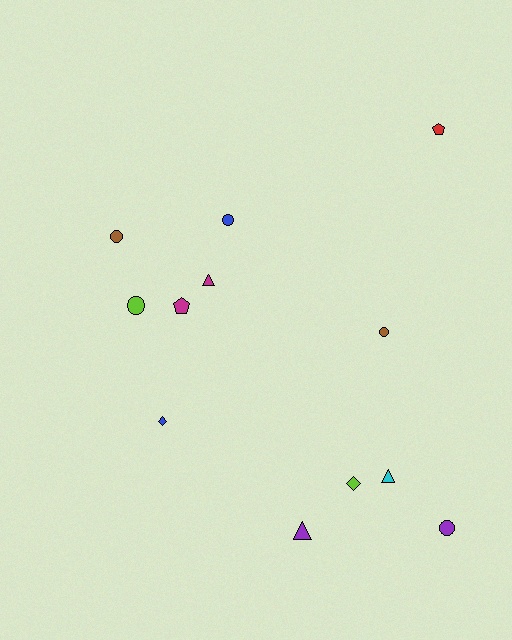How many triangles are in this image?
There are 3 triangles.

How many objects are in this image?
There are 12 objects.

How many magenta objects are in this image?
There are 2 magenta objects.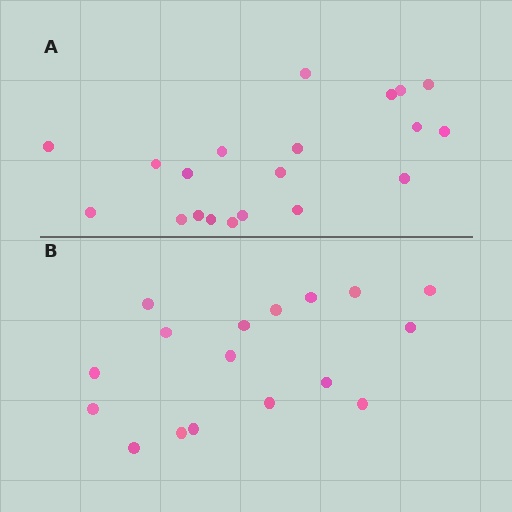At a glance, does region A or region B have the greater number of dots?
Region A (the top region) has more dots.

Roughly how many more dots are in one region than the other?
Region A has just a few more — roughly 2 or 3 more dots than region B.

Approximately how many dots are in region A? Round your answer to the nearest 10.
About 20 dots.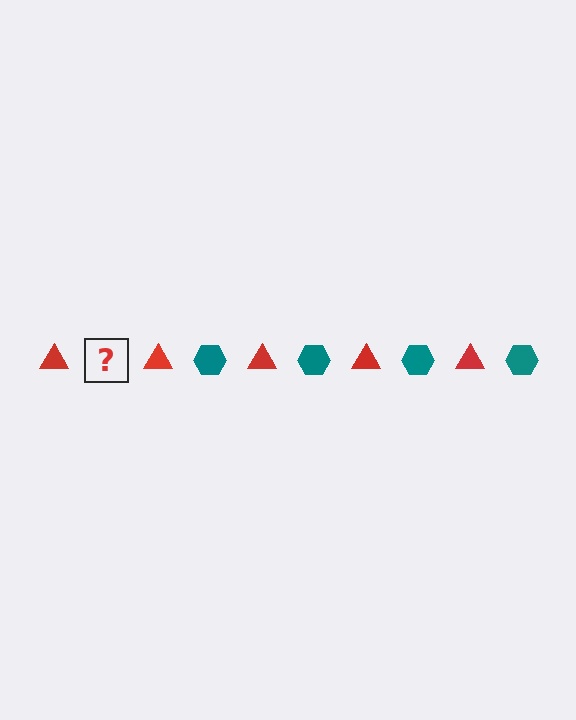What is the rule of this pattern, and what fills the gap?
The rule is that the pattern alternates between red triangle and teal hexagon. The gap should be filled with a teal hexagon.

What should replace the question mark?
The question mark should be replaced with a teal hexagon.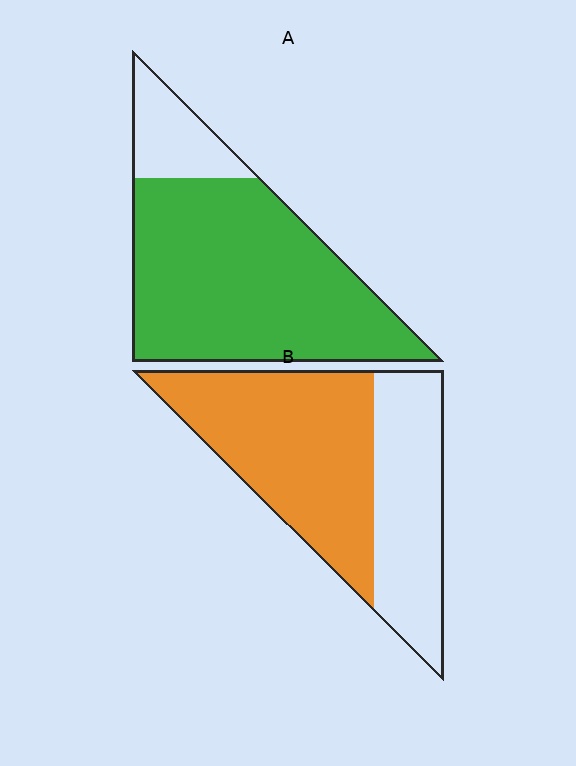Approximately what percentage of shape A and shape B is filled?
A is approximately 85% and B is approximately 60%.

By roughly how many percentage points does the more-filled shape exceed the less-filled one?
By roughly 25 percentage points (A over B).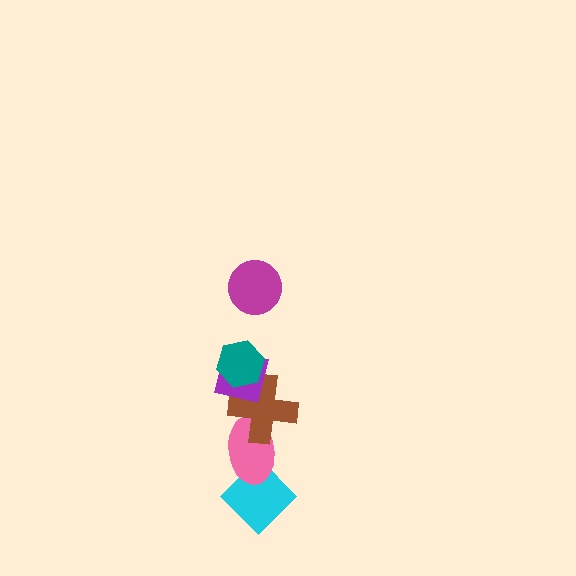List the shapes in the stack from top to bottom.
From top to bottom: the magenta circle, the teal hexagon, the purple square, the brown cross, the pink ellipse, the cyan diamond.